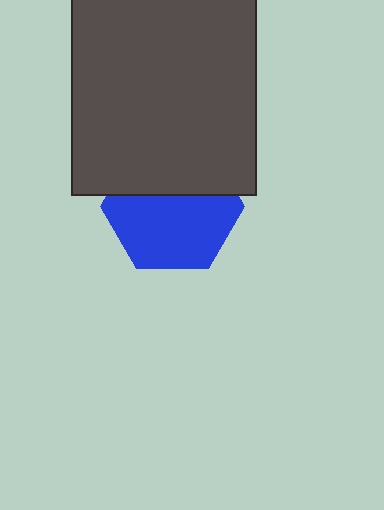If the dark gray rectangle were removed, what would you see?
You would see the complete blue hexagon.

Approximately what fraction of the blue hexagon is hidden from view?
Roughly 39% of the blue hexagon is hidden behind the dark gray rectangle.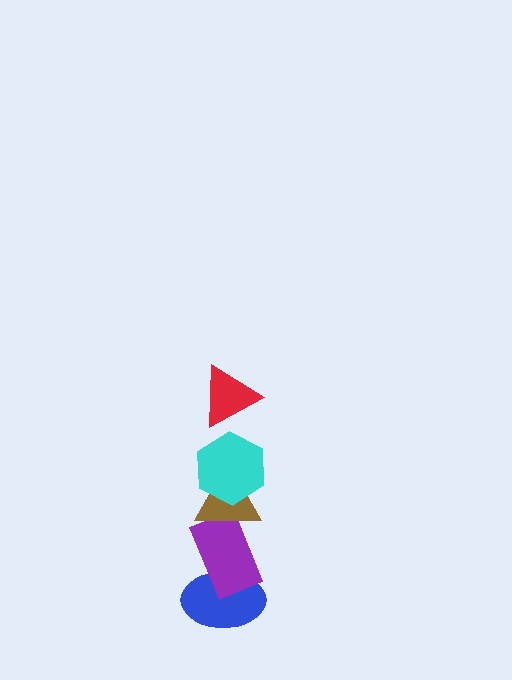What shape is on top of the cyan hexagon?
The red triangle is on top of the cyan hexagon.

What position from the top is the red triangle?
The red triangle is 1st from the top.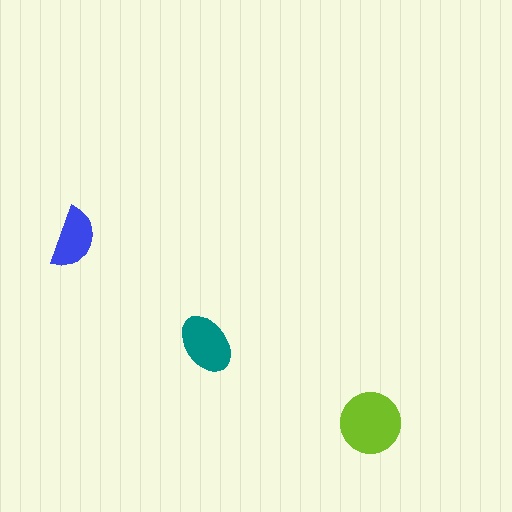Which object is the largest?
The lime circle.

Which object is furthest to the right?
The lime circle is rightmost.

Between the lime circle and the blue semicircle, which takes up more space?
The lime circle.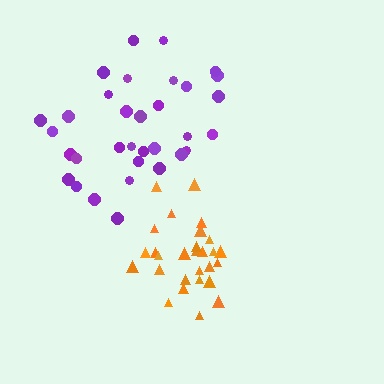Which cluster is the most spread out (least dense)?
Purple.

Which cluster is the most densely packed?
Orange.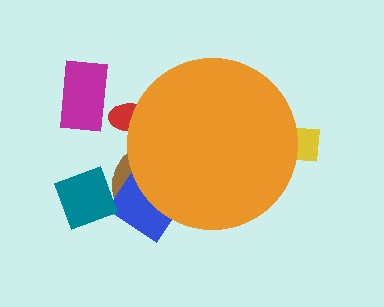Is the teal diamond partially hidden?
No, the teal diamond is fully visible.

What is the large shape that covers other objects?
An orange circle.